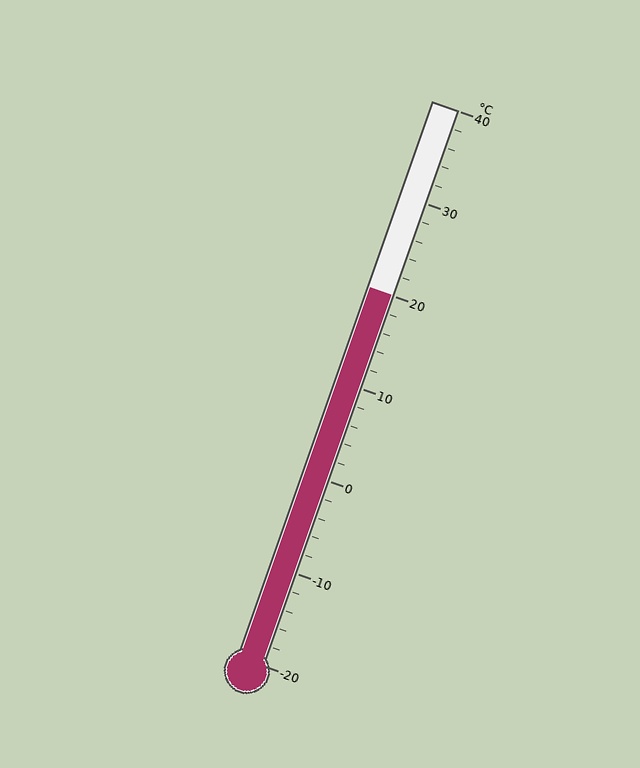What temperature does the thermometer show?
The thermometer shows approximately 20°C.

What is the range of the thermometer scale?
The thermometer scale ranges from -20°C to 40°C.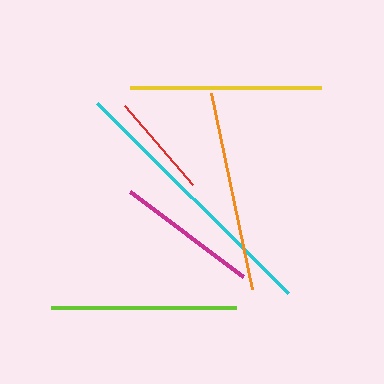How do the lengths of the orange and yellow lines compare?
The orange and yellow lines are approximately the same length.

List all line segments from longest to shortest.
From longest to shortest: cyan, orange, yellow, lime, magenta, red.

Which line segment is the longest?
The cyan line is the longest at approximately 270 pixels.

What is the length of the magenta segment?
The magenta segment is approximately 141 pixels long.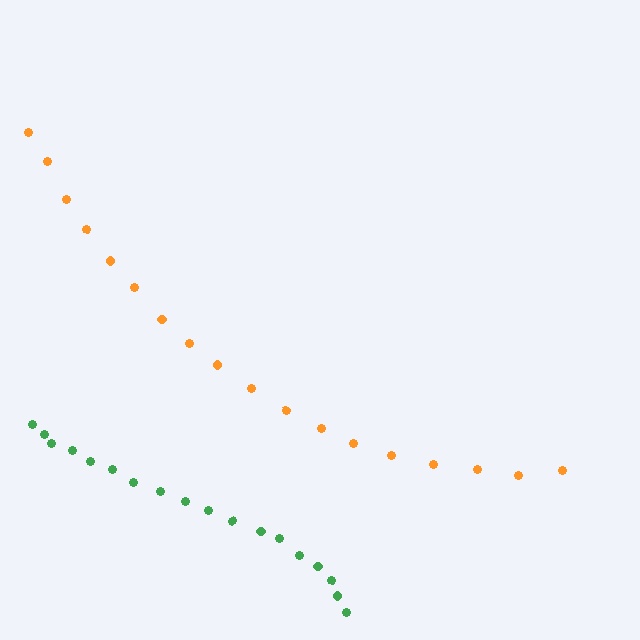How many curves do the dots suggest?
There are 2 distinct paths.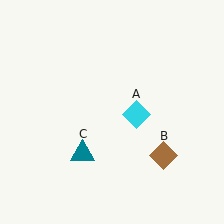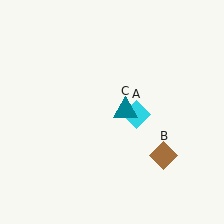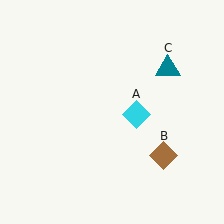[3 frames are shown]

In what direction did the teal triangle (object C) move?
The teal triangle (object C) moved up and to the right.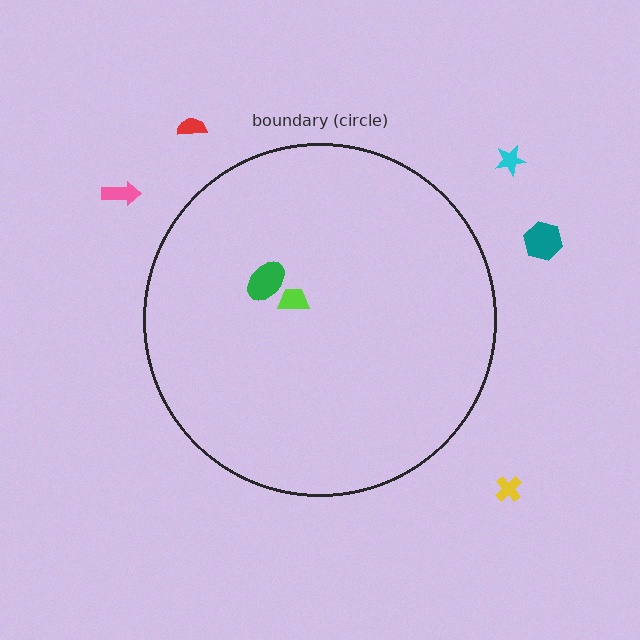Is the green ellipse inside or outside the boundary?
Inside.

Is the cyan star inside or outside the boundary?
Outside.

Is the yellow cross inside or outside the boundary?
Outside.